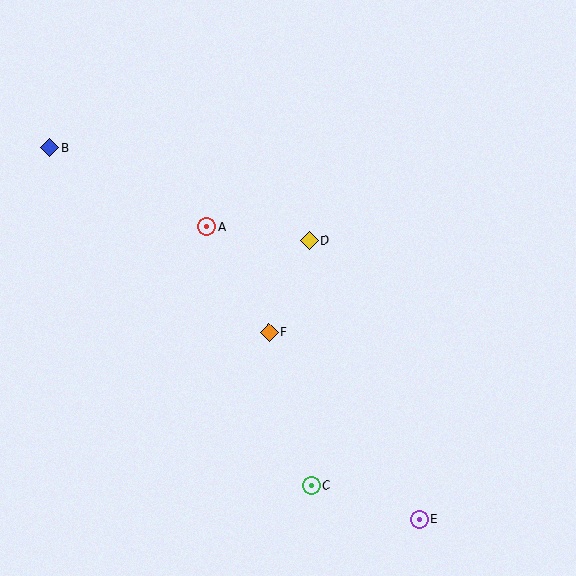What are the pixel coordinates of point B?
Point B is at (50, 148).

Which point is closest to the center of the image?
Point F at (269, 332) is closest to the center.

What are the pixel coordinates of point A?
Point A is at (207, 227).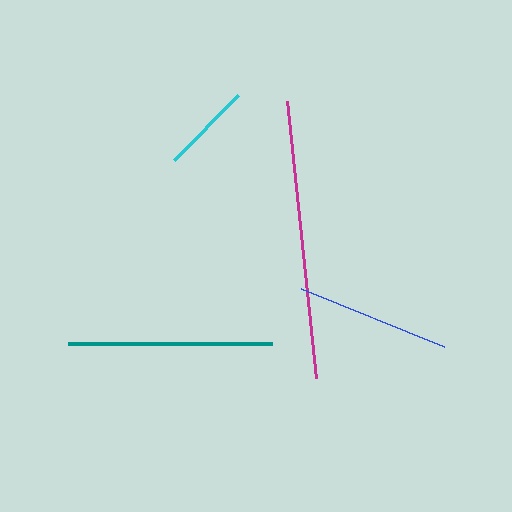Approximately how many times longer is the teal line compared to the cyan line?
The teal line is approximately 2.2 times the length of the cyan line.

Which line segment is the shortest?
The cyan line is the shortest at approximately 92 pixels.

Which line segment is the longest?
The magenta line is the longest at approximately 279 pixels.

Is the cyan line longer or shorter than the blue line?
The blue line is longer than the cyan line.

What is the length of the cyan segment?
The cyan segment is approximately 92 pixels long.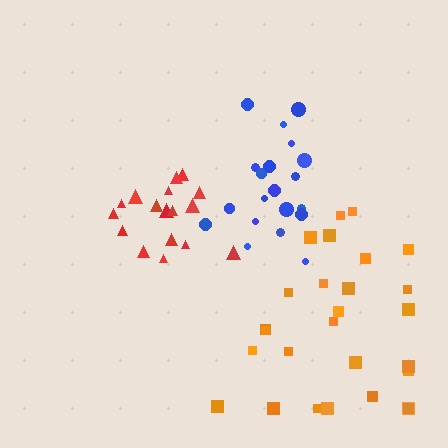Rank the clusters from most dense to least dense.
red, blue, orange.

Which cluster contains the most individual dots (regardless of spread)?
Orange (27).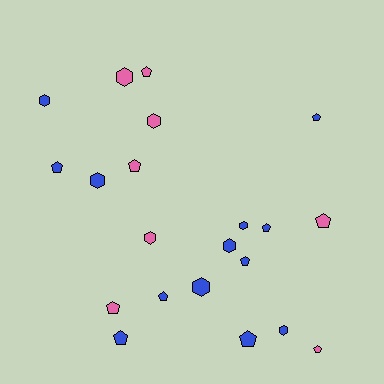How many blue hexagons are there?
There are 6 blue hexagons.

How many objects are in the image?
There are 21 objects.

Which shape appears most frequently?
Pentagon, with 12 objects.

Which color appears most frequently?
Blue, with 13 objects.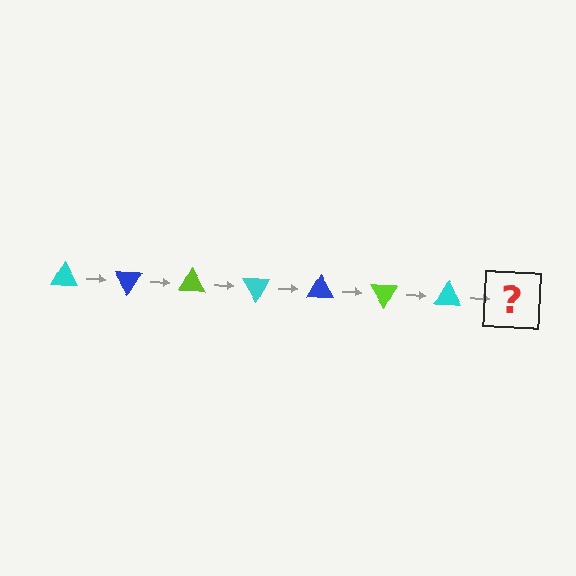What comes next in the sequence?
The next element should be a blue triangle, rotated 420 degrees from the start.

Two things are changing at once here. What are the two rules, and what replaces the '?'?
The two rules are that it rotates 60 degrees each step and the color cycles through cyan, blue, and lime. The '?' should be a blue triangle, rotated 420 degrees from the start.